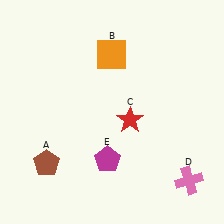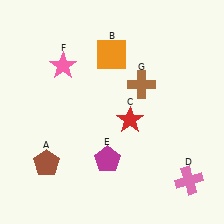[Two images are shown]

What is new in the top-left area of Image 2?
A pink star (F) was added in the top-left area of Image 2.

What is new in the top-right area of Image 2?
A brown cross (G) was added in the top-right area of Image 2.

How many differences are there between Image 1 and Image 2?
There are 2 differences between the two images.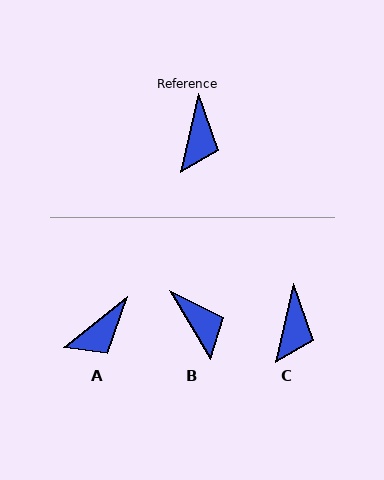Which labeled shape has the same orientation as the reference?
C.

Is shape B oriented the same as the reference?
No, it is off by about 44 degrees.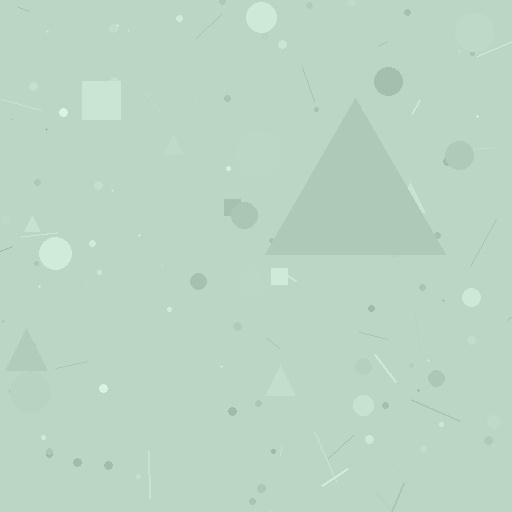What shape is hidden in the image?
A triangle is hidden in the image.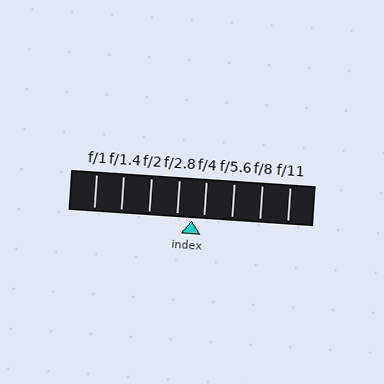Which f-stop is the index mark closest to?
The index mark is closest to f/4.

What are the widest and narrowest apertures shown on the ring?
The widest aperture shown is f/1 and the narrowest is f/11.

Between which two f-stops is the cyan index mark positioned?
The index mark is between f/2.8 and f/4.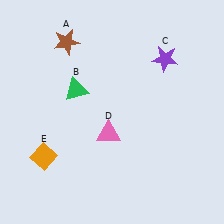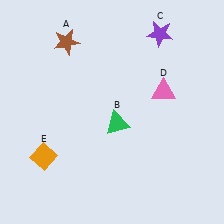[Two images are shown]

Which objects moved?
The objects that moved are: the green triangle (B), the purple star (C), the pink triangle (D).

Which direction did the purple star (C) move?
The purple star (C) moved up.